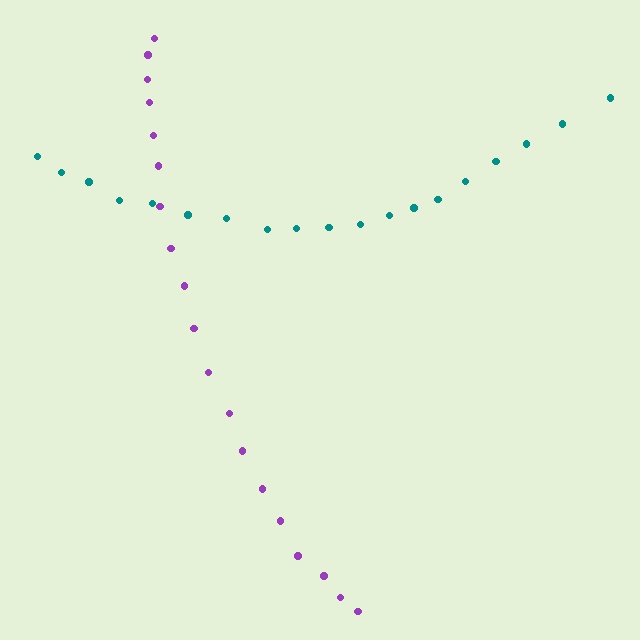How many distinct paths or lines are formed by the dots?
There are 2 distinct paths.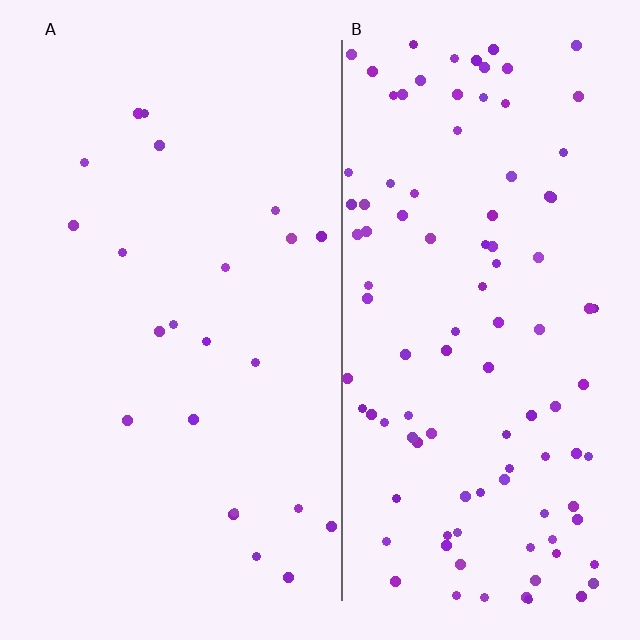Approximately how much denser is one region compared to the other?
Approximately 4.6× — region B over region A.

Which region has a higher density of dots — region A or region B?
B (the right).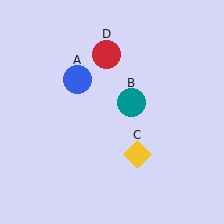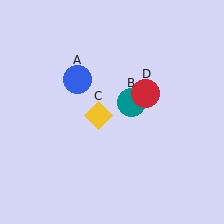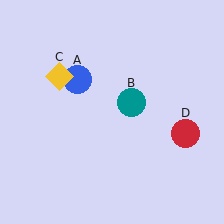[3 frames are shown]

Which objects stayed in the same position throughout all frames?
Blue circle (object A) and teal circle (object B) remained stationary.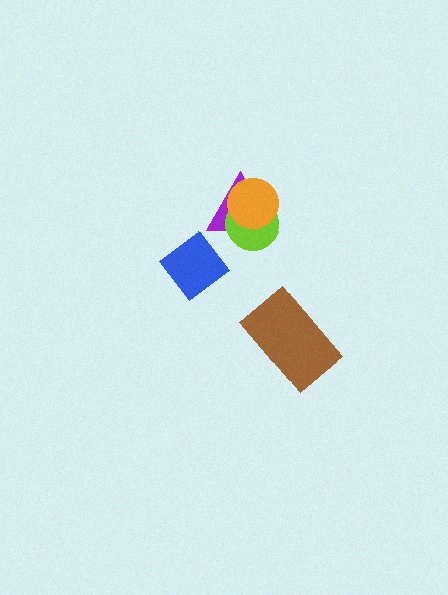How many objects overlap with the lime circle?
2 objects overlap with the lime circle.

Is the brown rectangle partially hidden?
No, no other shape covers it.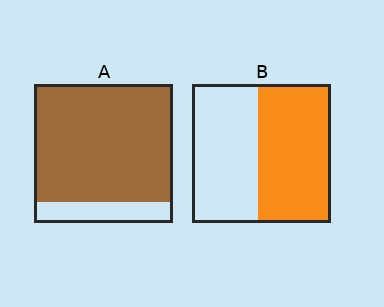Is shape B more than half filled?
Roughly half.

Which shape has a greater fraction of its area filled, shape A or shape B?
Shape A.